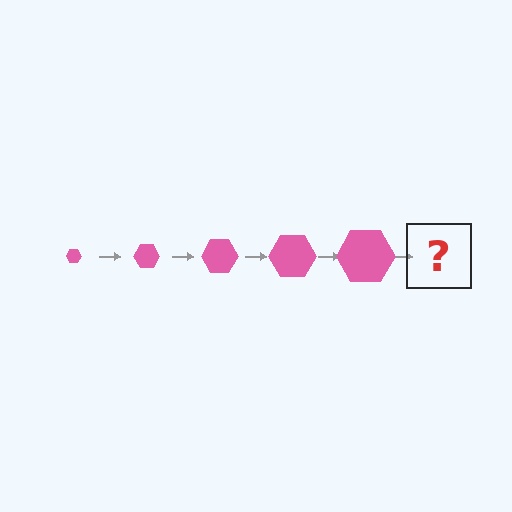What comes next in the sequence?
The next element should be a pink hexagon, larger than the previous one.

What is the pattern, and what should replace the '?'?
The pattern is that the hexagon gets progressively larger each step. The '?' should be a pink hexagon, larger than the previous one.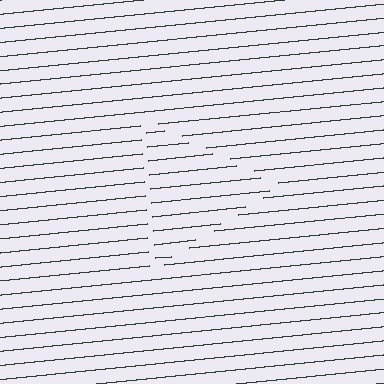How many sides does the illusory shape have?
3 sides — the line-ends trace a triangle.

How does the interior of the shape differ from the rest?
The interior of the shape contains the same grating, shifted by half a period — the contour is defined by the phase discontinuity where line-ends from the inner and outer gratings abut.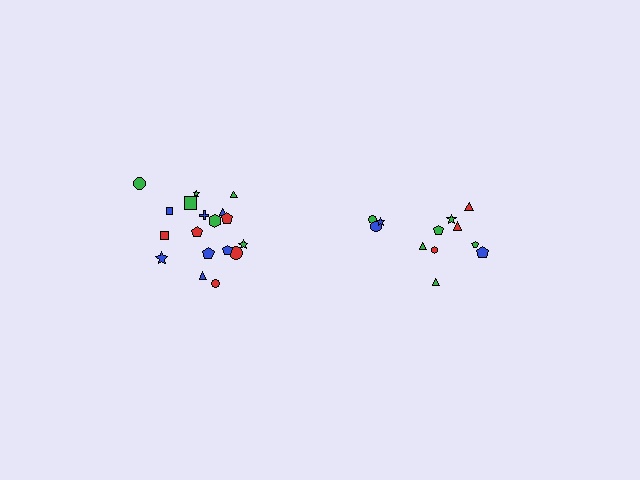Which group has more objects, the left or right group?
The left group.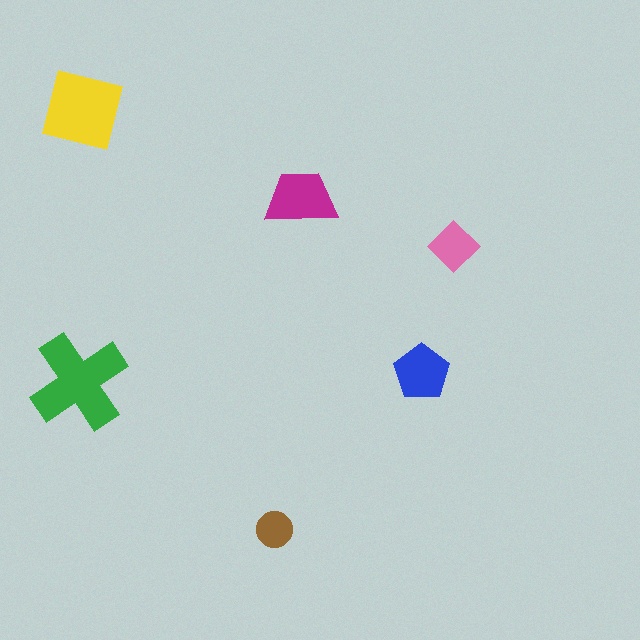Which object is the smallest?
The brown circle.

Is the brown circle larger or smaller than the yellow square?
Smaller.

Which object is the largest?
The green cross.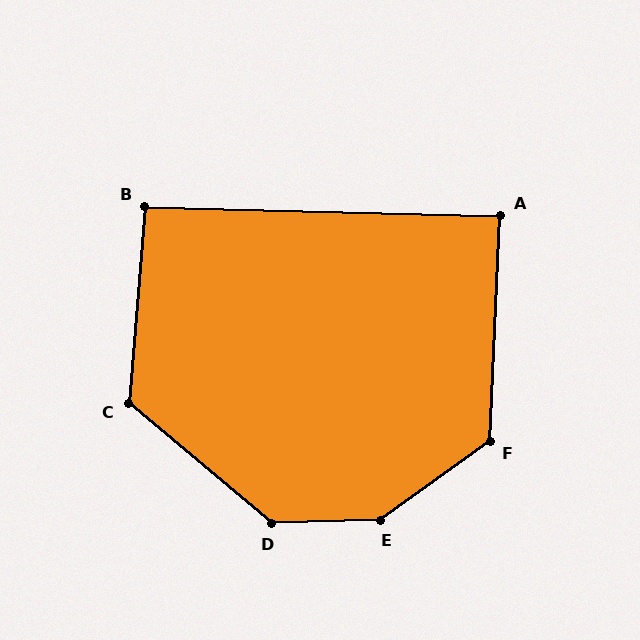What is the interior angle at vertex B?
Approximately 93 degrees (approximately right).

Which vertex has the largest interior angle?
E, at approximately 146 degrees.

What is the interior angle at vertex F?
Approximately 128 degrees (obtuse).